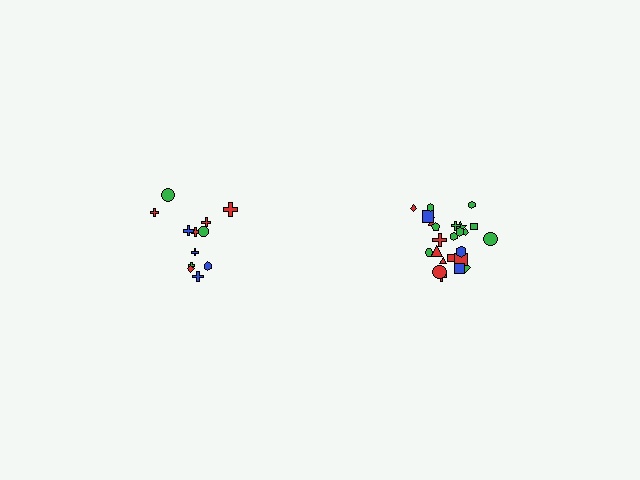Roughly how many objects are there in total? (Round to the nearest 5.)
Roughly 35 objects in total.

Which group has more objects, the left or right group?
The right group.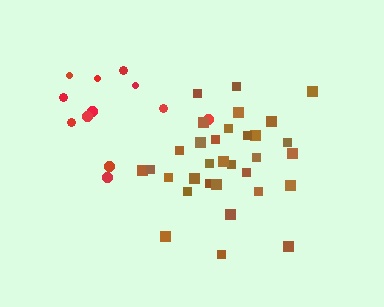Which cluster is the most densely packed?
Brown.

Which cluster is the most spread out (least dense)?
Red.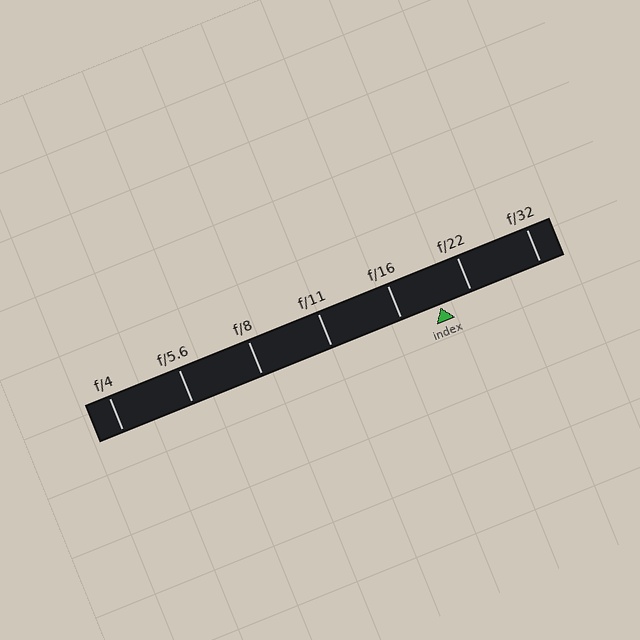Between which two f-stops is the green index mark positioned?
The index mark is between f/16 and f/22.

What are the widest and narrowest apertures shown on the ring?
The widest aperture shown is f/4 and the narrowest is f/32.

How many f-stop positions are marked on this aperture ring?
There are 7 f-stop positions marked.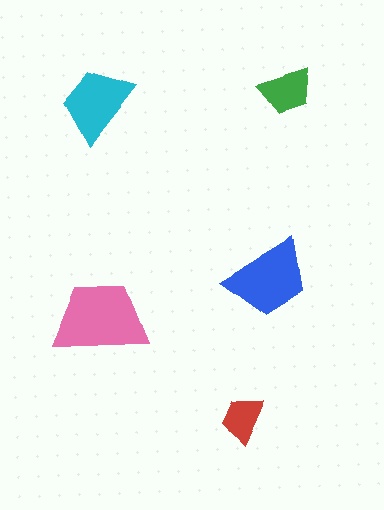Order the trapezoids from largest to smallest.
the pink one, the blue one, the cyan one, the green one, the red one.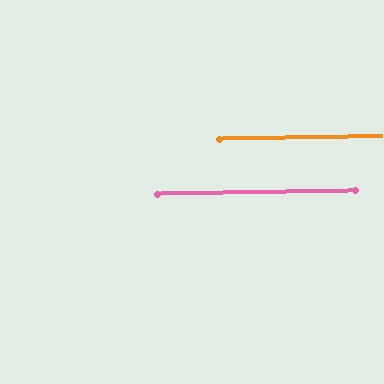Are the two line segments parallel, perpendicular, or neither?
Parallel — their directions differ by only 0.0°.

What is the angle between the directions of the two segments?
Approximately 0 degrees.